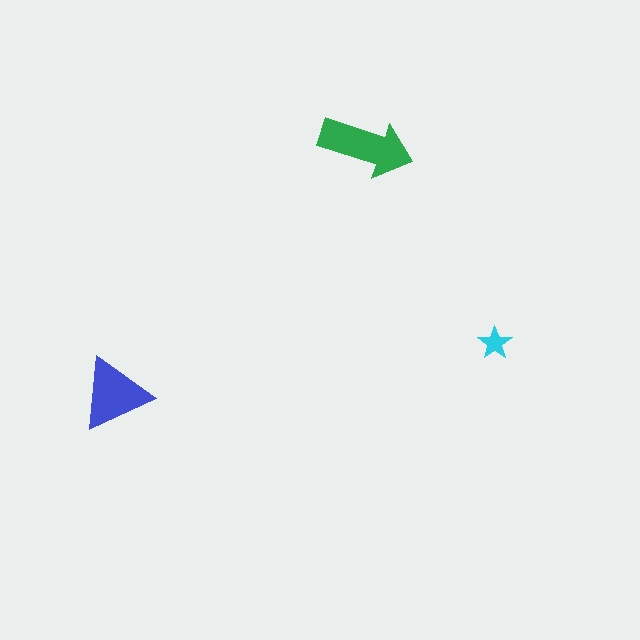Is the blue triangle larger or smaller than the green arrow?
Smaller.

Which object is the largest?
The green arrow.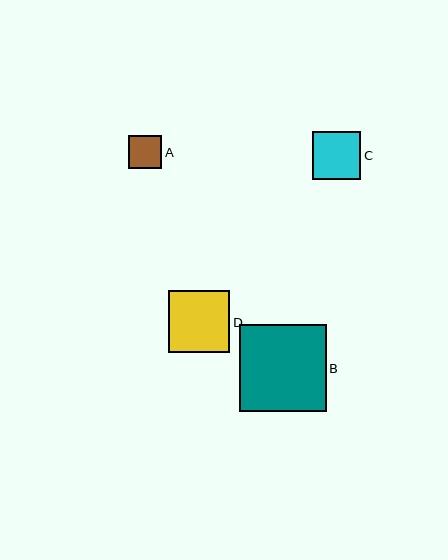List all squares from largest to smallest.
From largest to smallest: B, D, C, A.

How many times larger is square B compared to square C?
Square B is approximately 1.8 times the size of square C.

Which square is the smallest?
Square A is the smallest with a size of approximately 33 pixels.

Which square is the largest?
Square B is the largest with a size of approximately 87 pixels.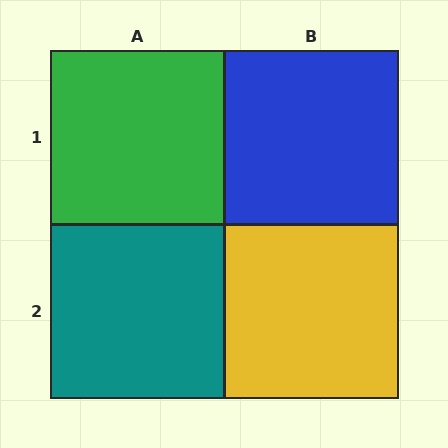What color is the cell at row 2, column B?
Yellow.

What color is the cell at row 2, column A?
Teal.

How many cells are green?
1 cell is green.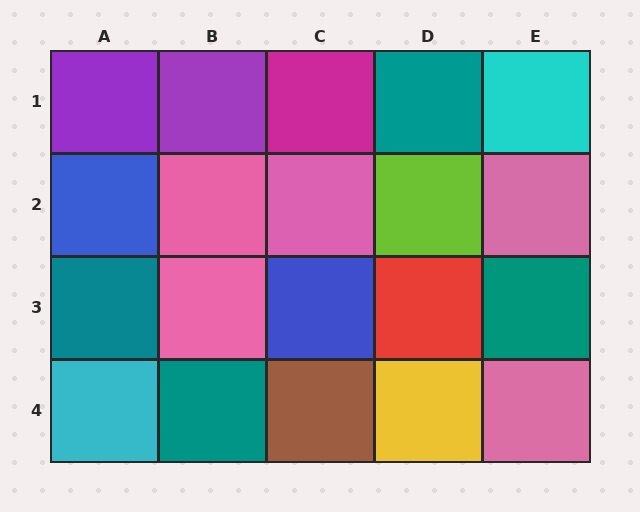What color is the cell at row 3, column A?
Teal.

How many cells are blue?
2 cells are blue.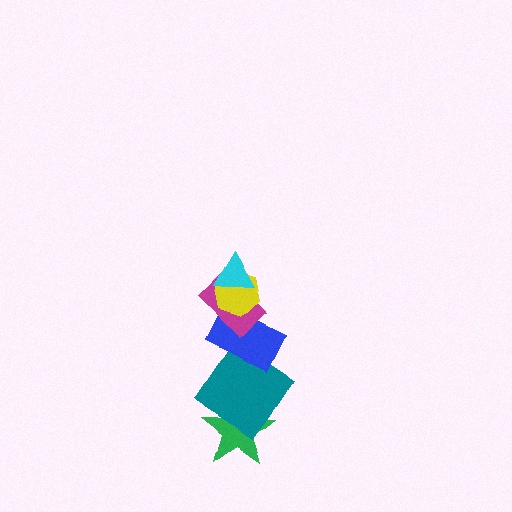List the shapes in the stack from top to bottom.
From top to bottom: the cyan triangle, the yellow hexagon, the magenta rectangle, the blue rectangle, the teal diamond, the green star.